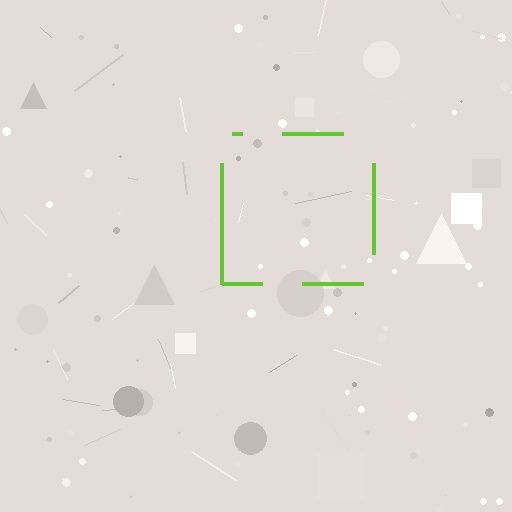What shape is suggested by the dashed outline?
The dashed outline suggests a square.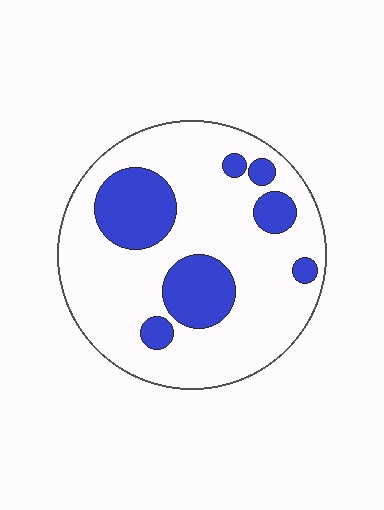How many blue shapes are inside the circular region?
7.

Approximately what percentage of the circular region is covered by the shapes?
Approximately 25%.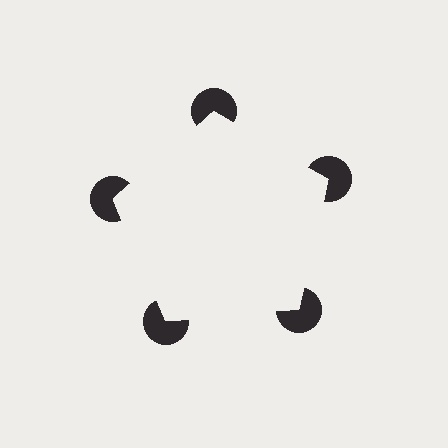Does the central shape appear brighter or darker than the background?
It typically appears slightly brighter than the background, even though no actual brightness change is drawn.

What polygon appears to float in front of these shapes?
An illusory pentagon — its edges are inferred from the aligned wedge cuts in the pac-man discs, not physically drawn.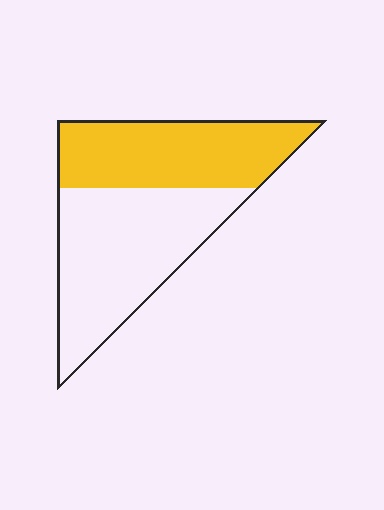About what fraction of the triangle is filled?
About two fifths (2/5).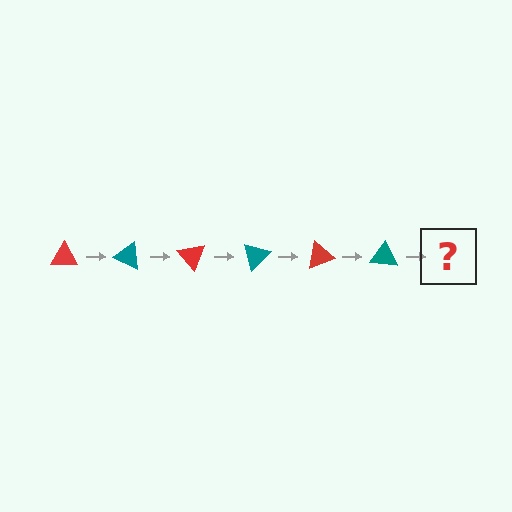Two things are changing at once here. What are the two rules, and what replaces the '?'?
The two rules are that it rotates 25 degrees each step and the color cycles through red and teal. The '?' should be a red triangle, rotated 150 degrees from the start.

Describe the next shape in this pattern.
It should be a red triangle, rotated 150 degrees from the start.